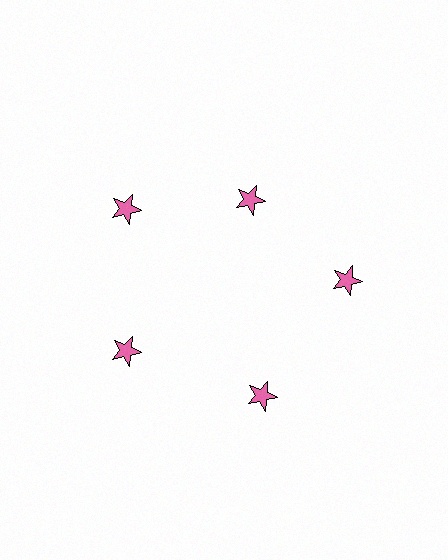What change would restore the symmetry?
The symmetry would be restored by moving it outward, back onto the ring so that all 5 stars sit at equal angles and equal distance from the center.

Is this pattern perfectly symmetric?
No. The 5 pink stars are arranged in a ring, but one element near the 1 o'clock position is pulled inward toward the center, breaking the 5-fold rotational symmetry.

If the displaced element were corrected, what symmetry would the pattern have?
It would have 5-fold rotational symmetry — the pattern would map onto itself every 72 degrees.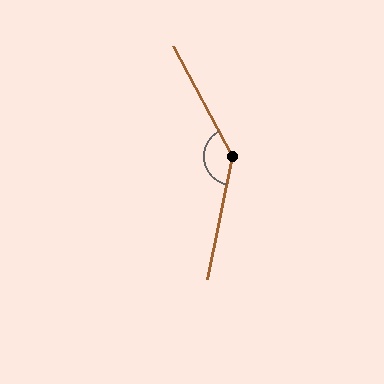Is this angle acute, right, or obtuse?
It is obtuse.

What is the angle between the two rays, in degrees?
Approximately 140 degrees.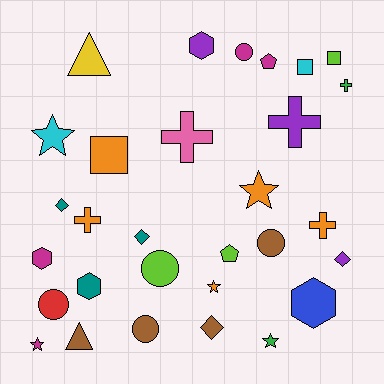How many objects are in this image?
There are 30 objects.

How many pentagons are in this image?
There are 2 pentagons.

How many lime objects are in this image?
There are 3 lime objects.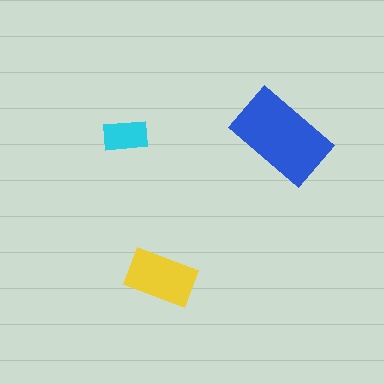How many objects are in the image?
There are 3 objects in the image.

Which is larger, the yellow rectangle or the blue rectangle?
The blue one.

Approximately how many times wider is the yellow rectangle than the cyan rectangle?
About 1.5 times wider.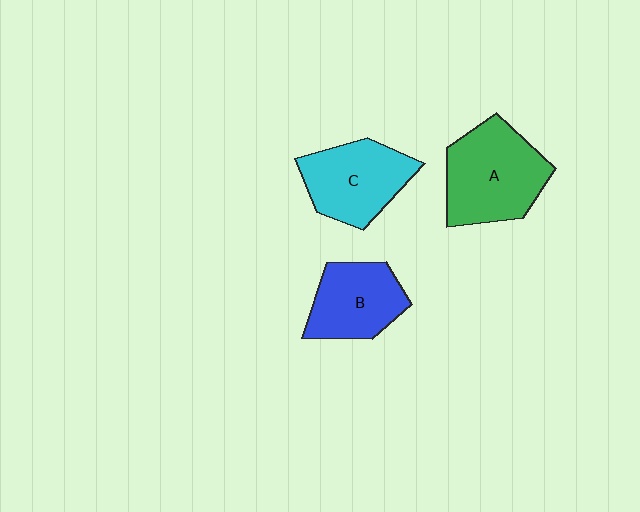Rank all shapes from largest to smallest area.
From largest to smallest: A (green), C (cyan), B (blue).